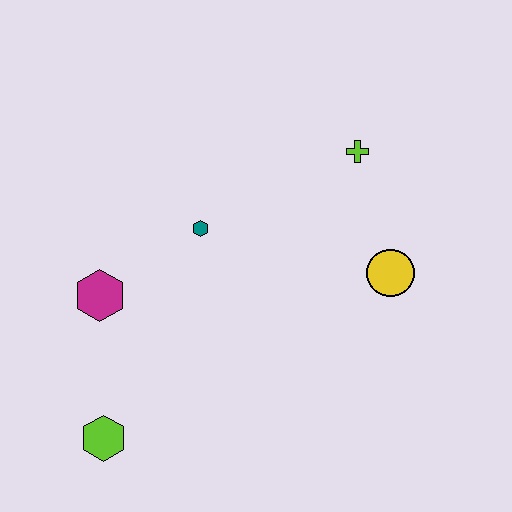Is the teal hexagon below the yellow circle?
No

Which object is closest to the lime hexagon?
The magenta hexagon is closest to the lime hexagon.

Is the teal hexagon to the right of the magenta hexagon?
Yes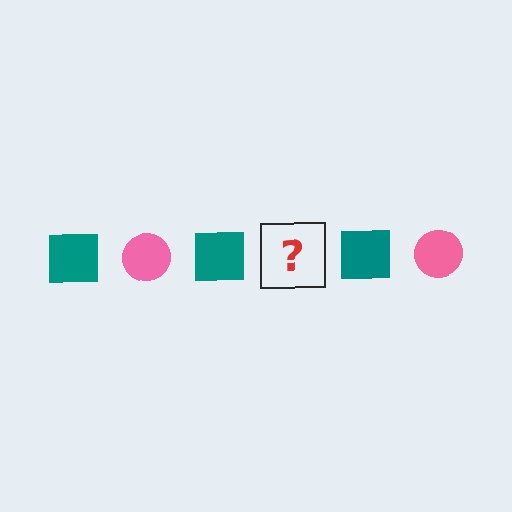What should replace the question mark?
The question mark should be replaced with a pink circle.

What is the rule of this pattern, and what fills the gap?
The rule is that the pattern alternates between teal square and pink circle. The gap should be filled with a pink circle.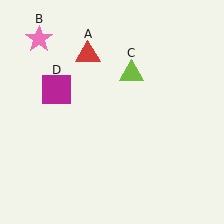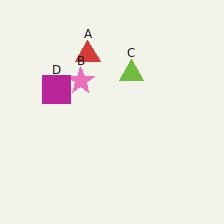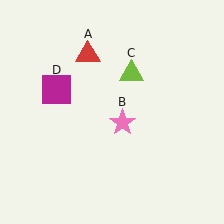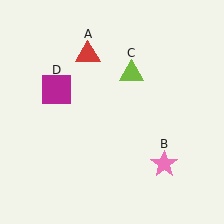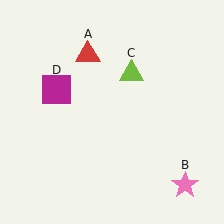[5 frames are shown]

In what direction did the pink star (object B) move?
The pink star (object B) moved down and to the right.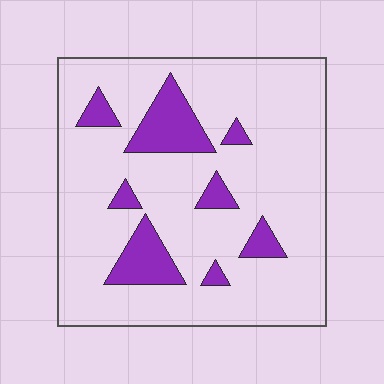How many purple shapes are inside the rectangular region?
8.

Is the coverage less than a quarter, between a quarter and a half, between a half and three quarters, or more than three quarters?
Less than a quarter.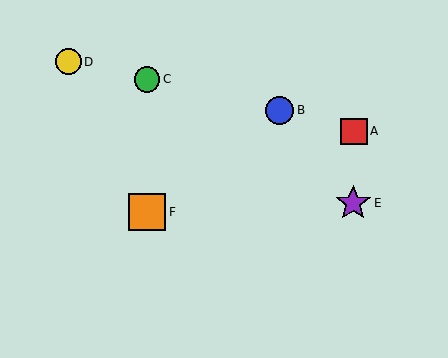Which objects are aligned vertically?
Objects C, F are aligned vertically.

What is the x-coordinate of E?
Object E is at x≈353.